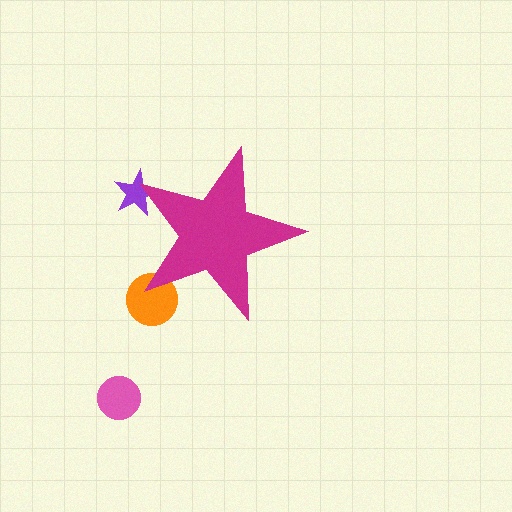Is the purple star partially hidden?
Yes, the purple star is partially hidden behind the magenta star.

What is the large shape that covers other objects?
A magenta star.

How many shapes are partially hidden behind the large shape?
2 shapes are partially hidden.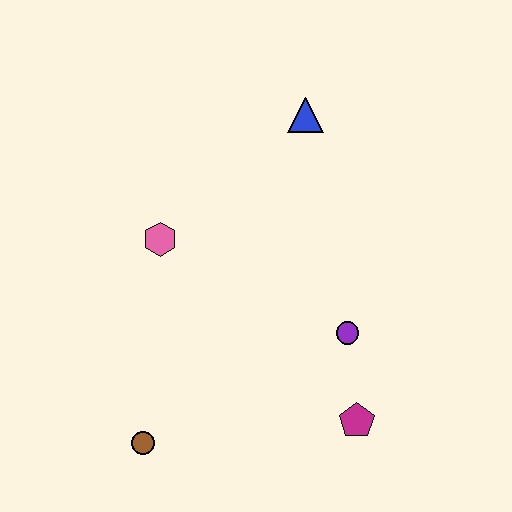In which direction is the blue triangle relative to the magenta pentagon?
The blue triangle is above the magenta pentagon.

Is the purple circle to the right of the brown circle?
Yes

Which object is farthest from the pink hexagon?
The magenta pentagon is farthest from the pink hexagon.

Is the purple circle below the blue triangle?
Yes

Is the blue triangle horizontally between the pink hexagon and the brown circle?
No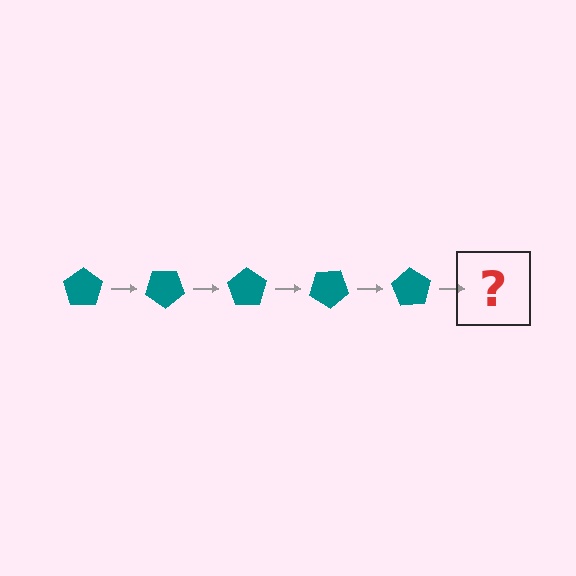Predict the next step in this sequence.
The next step is a teal pentagon rotated 175 degrees.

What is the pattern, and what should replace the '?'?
The pattern is that the pentagon rotates 35 degrees each step. The '?' should be a teal pentagon rotated 175 degrees.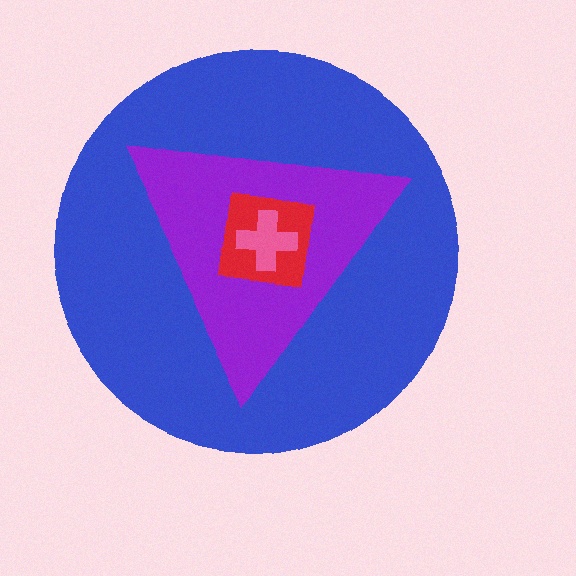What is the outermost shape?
The blue circle.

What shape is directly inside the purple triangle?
The red square.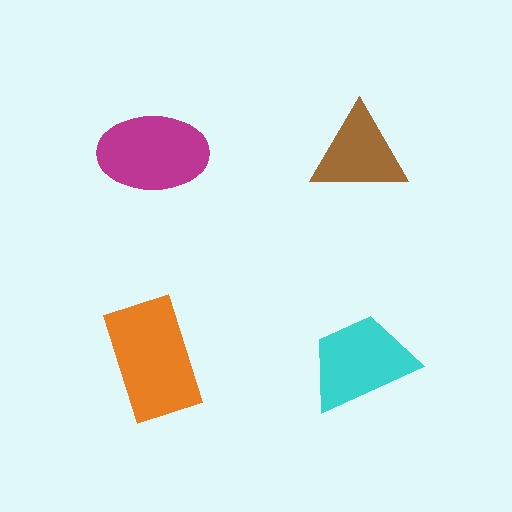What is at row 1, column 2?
A brown triangle.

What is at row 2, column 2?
A cyan trapezoid.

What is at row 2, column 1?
An orange rectangle.